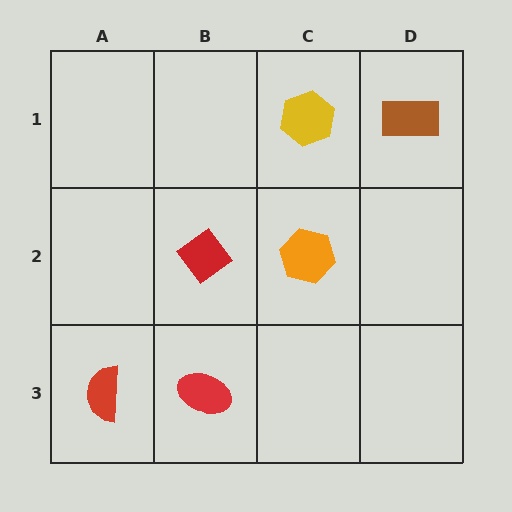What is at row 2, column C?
An orange hexagon.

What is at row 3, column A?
A red semicircle.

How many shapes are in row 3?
2 shapes.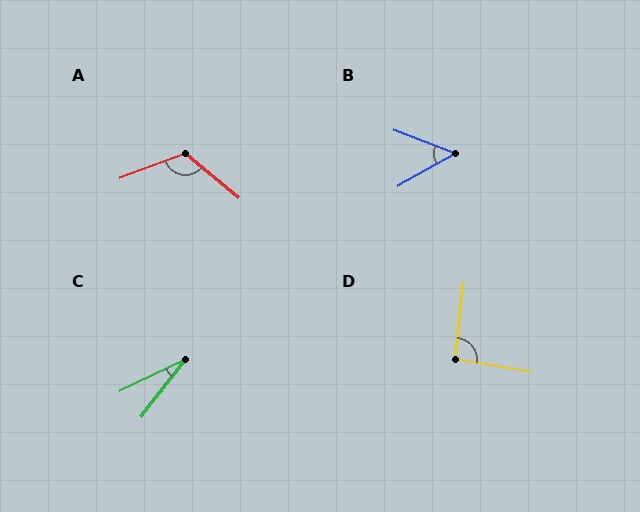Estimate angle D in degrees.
Approximately 94 degrees.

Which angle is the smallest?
C, at approximately 26 degrees.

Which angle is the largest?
A, at approximately 120 degrees.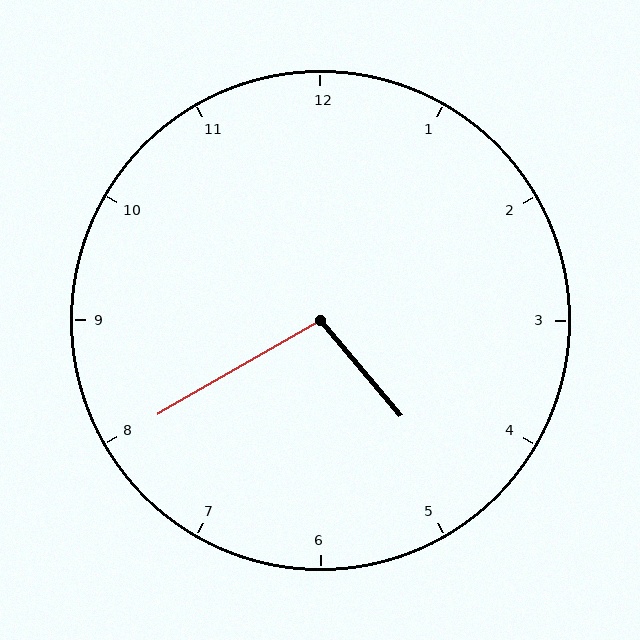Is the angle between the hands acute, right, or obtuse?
It is obtuse.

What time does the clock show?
4:40.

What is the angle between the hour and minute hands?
Approximately 100 degrees.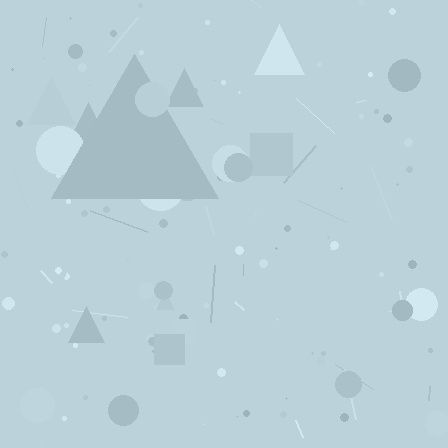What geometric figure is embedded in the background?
A triangle is embedded in the background.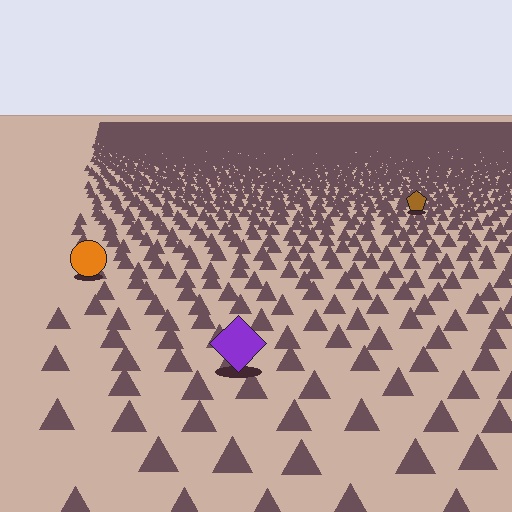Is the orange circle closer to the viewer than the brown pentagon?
Yes. The orange circle is closer — you can tell from the texture gradient: the ground texture is coarser near it.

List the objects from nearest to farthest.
From nearest to farthest: the purple diamond, the orange circle, the brown pentagon.